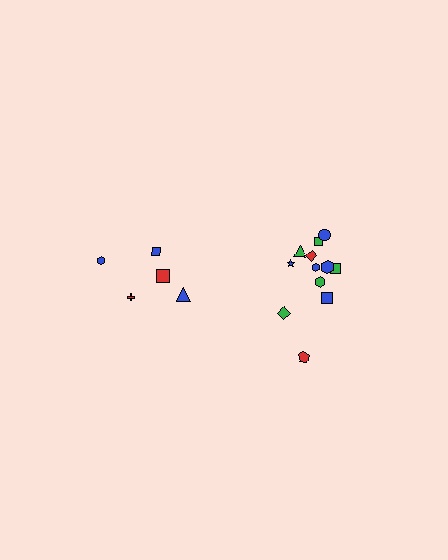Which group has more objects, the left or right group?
The right group.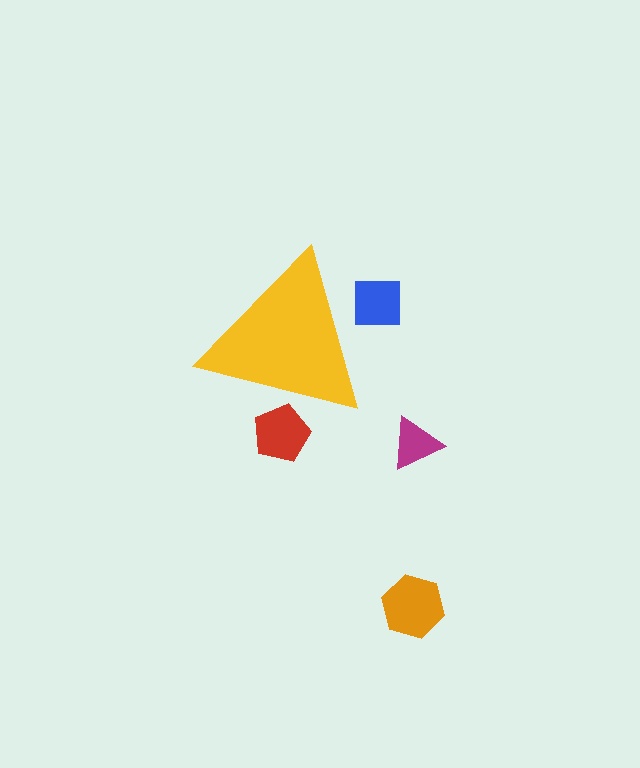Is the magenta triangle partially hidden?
No, the magenta triangle is fully visible.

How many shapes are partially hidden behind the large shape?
2 shapes are partially hidden.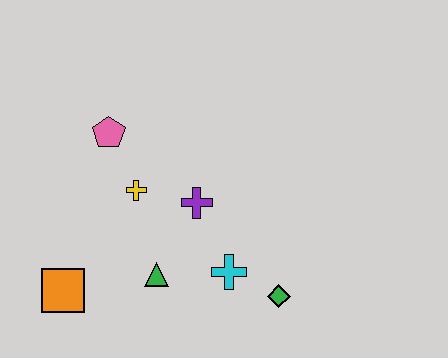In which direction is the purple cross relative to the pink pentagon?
The purple cross is to the right of the pink pentagon.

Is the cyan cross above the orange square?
Yes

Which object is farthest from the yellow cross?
The green diamond is farthest from the yellow cross.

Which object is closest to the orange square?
The green triangle is closest to the orange square.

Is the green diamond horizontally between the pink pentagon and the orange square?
No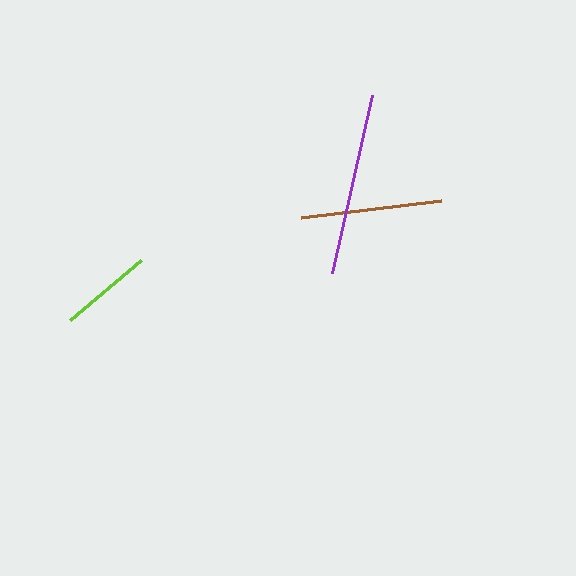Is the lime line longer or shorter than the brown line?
The brown line is longer than the lime line.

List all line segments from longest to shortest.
From longest to shortest: purple, brown, lime.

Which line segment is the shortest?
The lime line is the shortest at approximately 93 pixels.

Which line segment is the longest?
The purple line is the longest at approximately 183 pixels.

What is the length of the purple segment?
The purple segment is approximately 183 pixels long.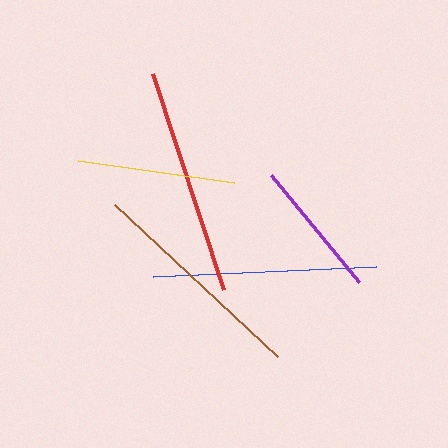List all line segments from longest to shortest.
From longest to shortest: red, blue, brown, yellow, purple.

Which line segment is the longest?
The red line is the longest at approximately 226 pixels.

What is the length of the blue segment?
The blue segment is approximately 223 pixels long.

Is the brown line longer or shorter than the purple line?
The brown line is longer than the purple line.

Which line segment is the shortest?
The purple line is the shortest at approximately 139 pixels.